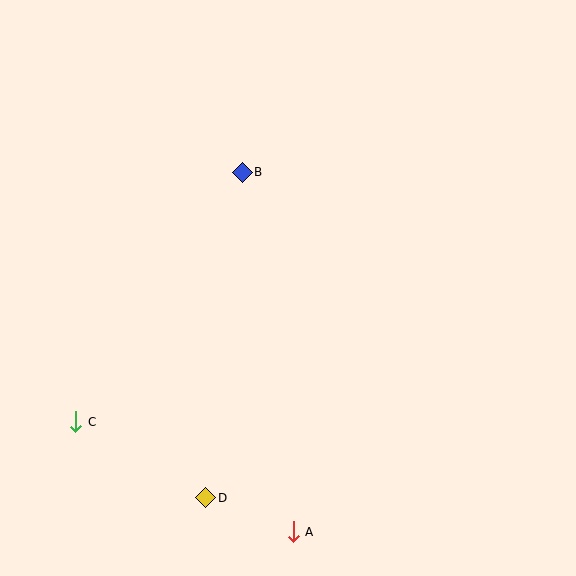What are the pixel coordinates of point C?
Point C is at (76, 422).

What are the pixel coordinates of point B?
Point B is at (242, 172).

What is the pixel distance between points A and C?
The distance between A and C is 244 pixels.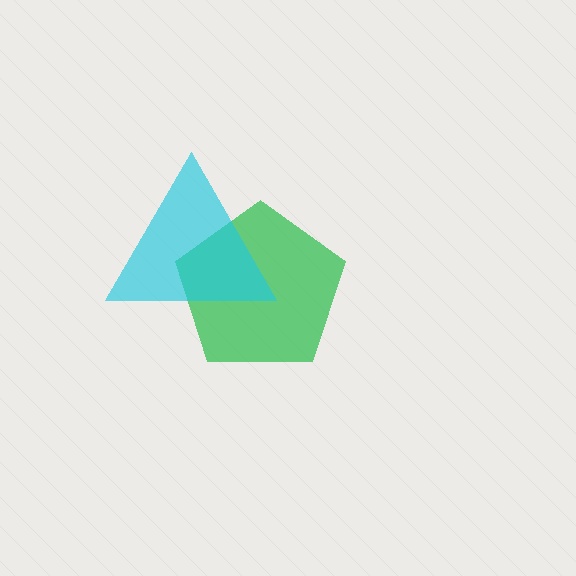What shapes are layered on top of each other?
The layered shapes are: a green pentagon, a cyan triangle.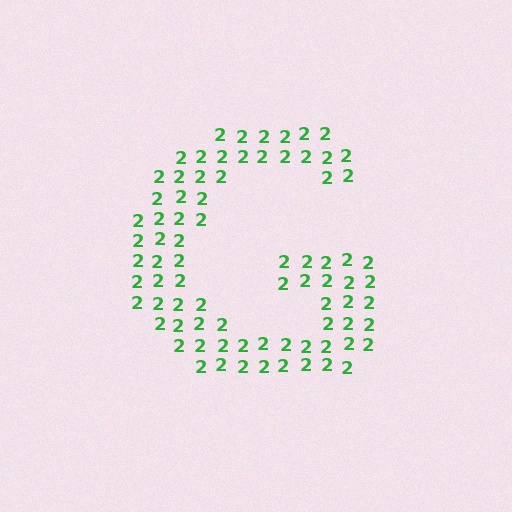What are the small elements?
The small elements are digit 2's.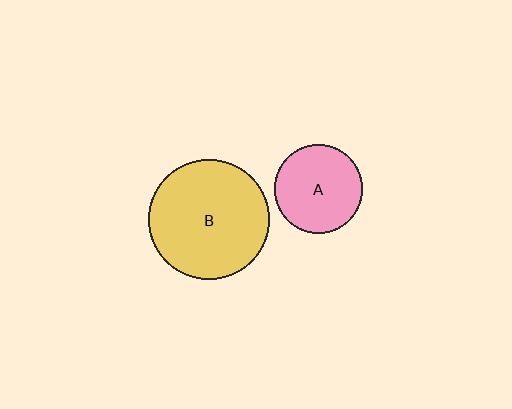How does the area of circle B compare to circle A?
Approximately 1.8 times.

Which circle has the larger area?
Circle B (yellow).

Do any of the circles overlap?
No, none of the circles overlap.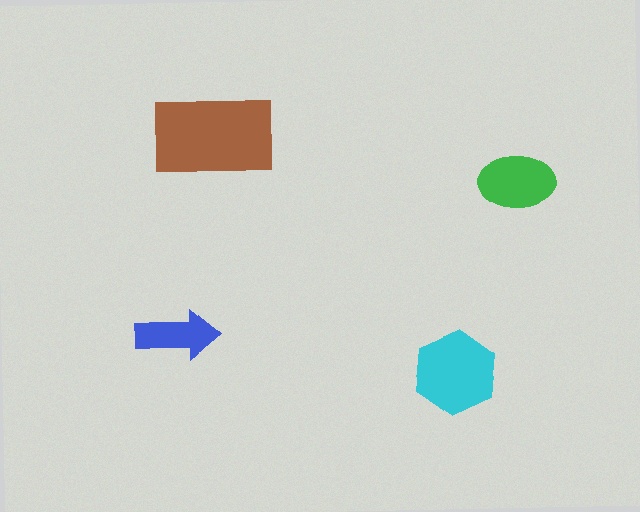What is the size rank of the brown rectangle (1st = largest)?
1st.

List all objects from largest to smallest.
The brown rectangle, the cyan hexagon, the green ellipse, the blue arrow.